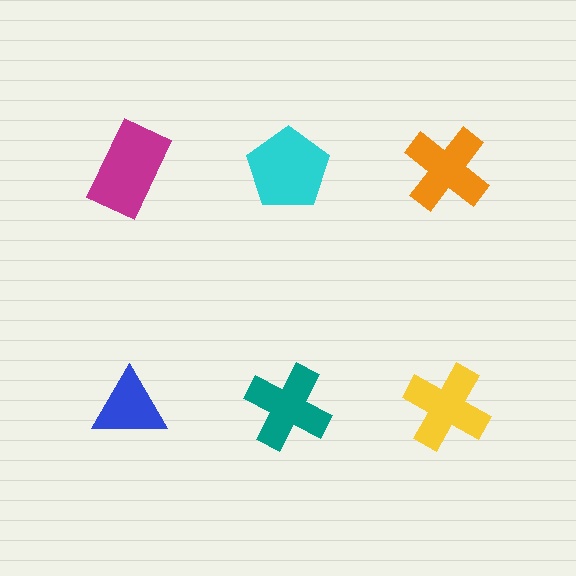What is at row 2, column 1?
A blue triangle.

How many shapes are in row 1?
3 shapes.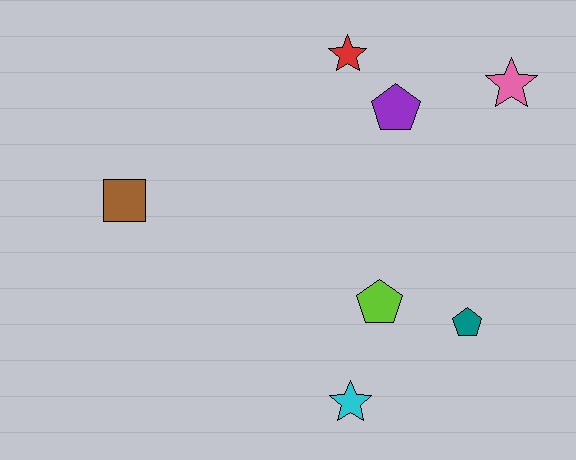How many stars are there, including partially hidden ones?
There are 3 stars.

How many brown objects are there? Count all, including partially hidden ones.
There is 1 brown object.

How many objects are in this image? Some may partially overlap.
There are 7 objects.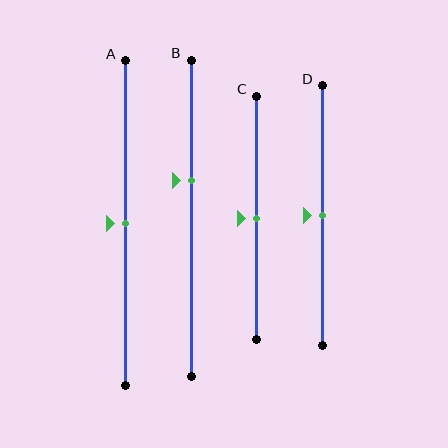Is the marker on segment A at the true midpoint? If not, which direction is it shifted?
Yes, the marker on segment A is at the true midpoint.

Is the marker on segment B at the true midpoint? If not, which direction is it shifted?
No, the marker on segment B is shifted upward by about 12% of the segment length.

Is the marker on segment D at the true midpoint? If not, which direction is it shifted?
Yes, the marker on segment D is at the true midpoint.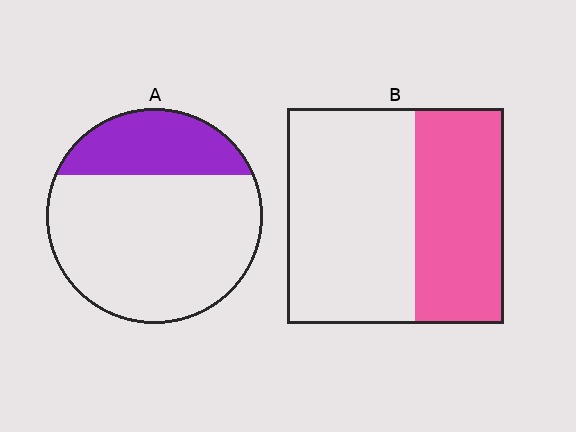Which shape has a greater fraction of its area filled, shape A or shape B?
Shape B.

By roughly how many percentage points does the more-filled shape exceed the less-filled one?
By roughly 15 percentage points (B over A).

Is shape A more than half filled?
No.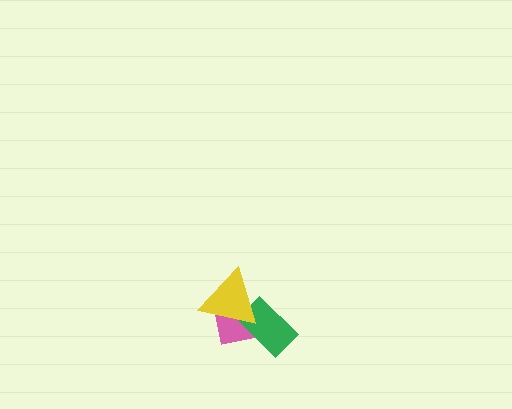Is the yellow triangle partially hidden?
No, no other shape covers it.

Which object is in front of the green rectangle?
The yellow triangle is in front of the green rectangle.